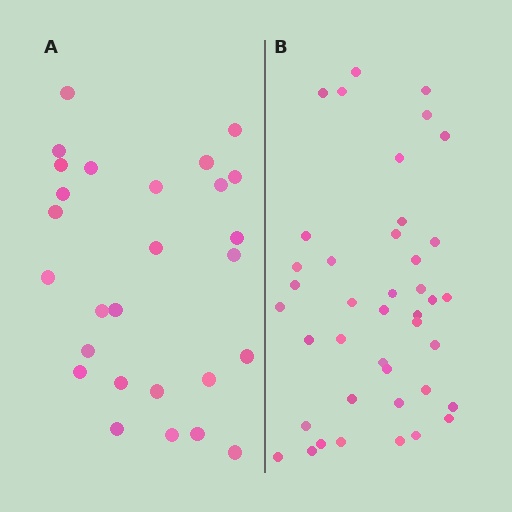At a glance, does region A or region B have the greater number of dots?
Region B (the right region) has more dots.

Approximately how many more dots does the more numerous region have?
Region B has approximately 15 more dots than region A.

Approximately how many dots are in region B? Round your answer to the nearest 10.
About 40 dots. (The exact count is 41, which rounds to 40.)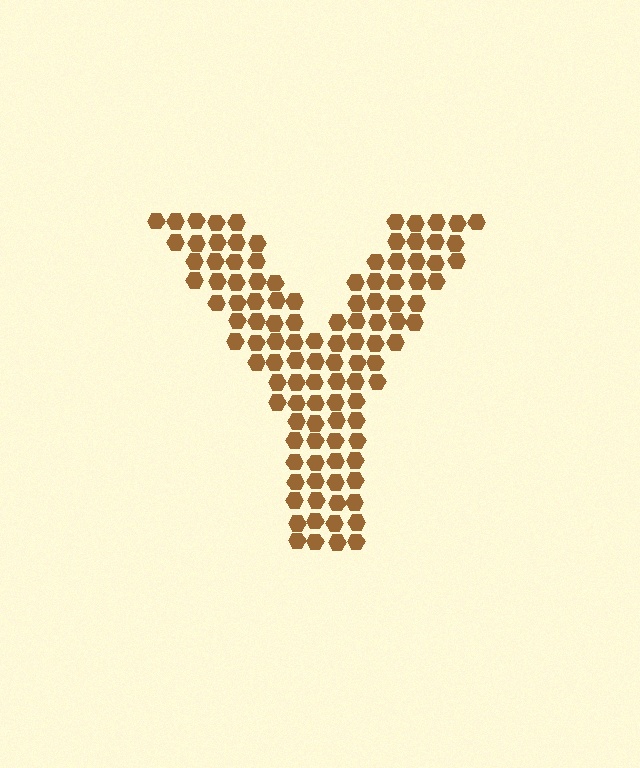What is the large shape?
The large shape is the letter Y.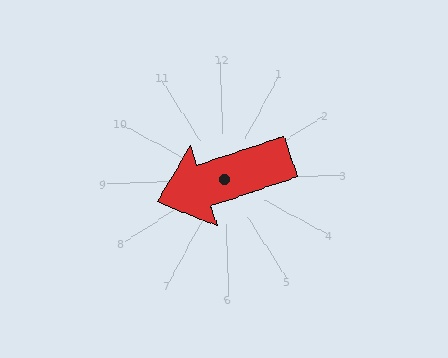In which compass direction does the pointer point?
West.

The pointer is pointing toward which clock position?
Roughly 8 o'clock.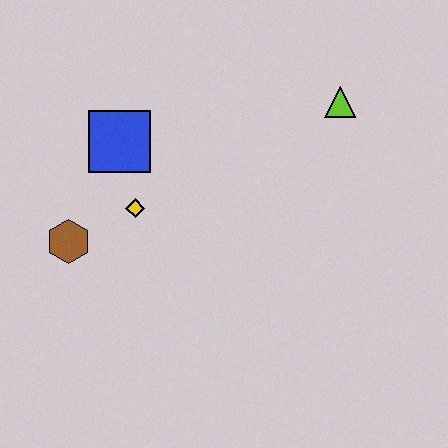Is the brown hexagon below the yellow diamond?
Yes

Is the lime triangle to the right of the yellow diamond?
Yes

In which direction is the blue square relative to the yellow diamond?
The blue square is above the yellow diamond.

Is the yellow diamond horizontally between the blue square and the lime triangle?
Yes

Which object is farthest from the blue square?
The lime triangle is farthest from the blue square.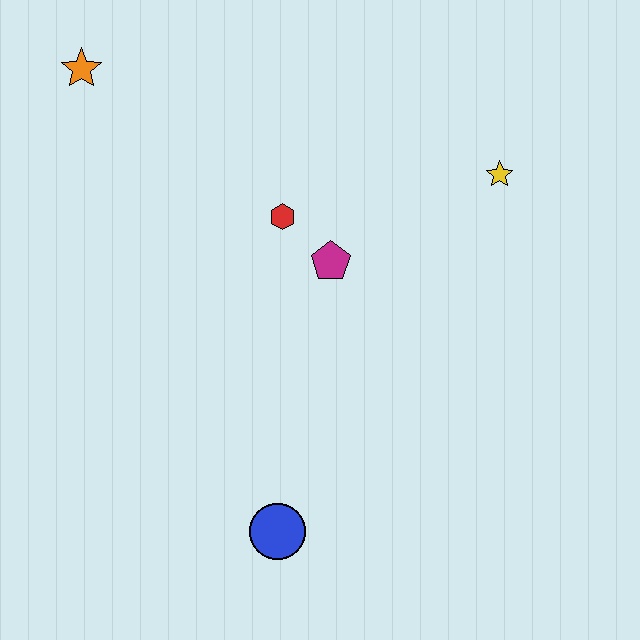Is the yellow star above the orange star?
No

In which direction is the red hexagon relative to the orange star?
The red hexagon is to the right of the orange star.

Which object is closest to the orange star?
The red hexagon is closest to the orange star.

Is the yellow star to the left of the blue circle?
No